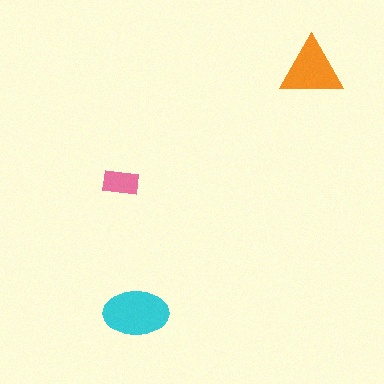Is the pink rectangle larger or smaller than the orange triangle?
Smaller.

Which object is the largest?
The cyan ellipse.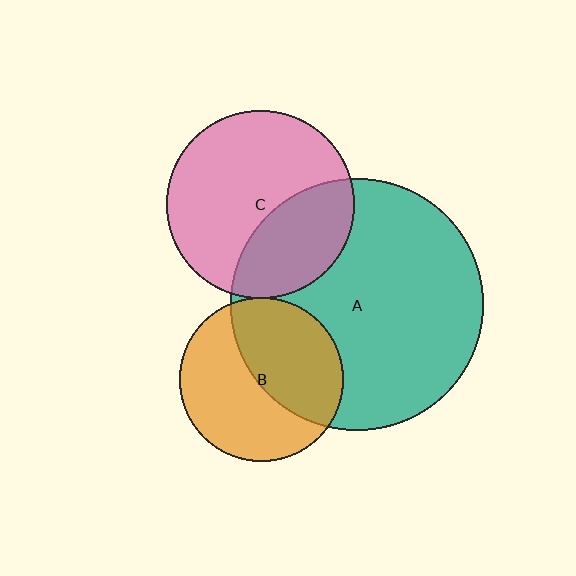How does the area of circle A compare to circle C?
Approximately 1.8 times.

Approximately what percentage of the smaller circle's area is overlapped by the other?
Approximately 35%.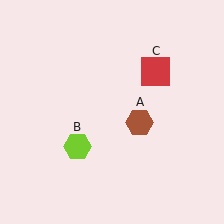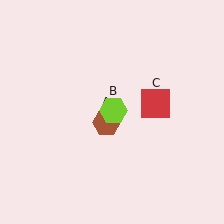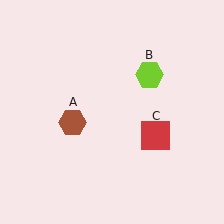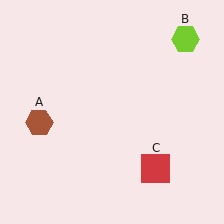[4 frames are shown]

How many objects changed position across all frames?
3 objects changed position: brown hexagon (object A), lime hexagon (object B), red square (object C).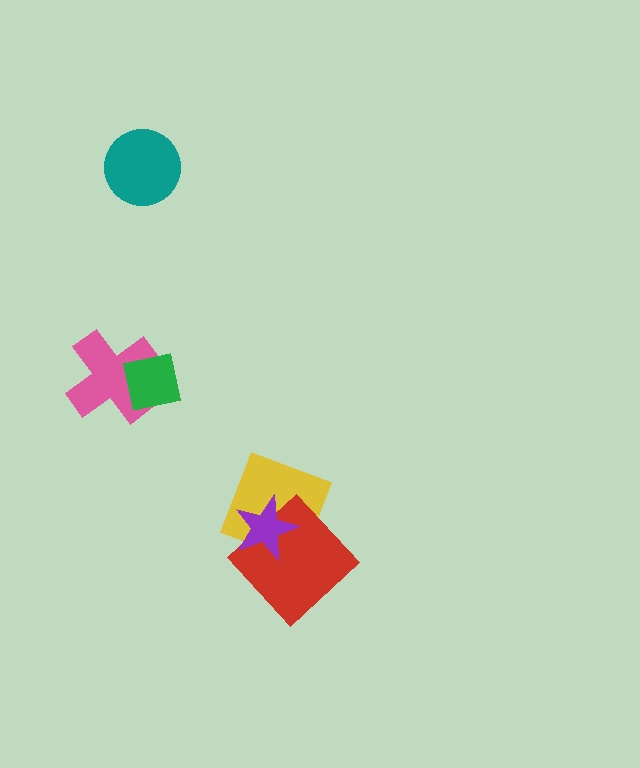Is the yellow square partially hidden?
Yes, it is partially covered by another shape.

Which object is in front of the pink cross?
The green square is in front of the pink cross.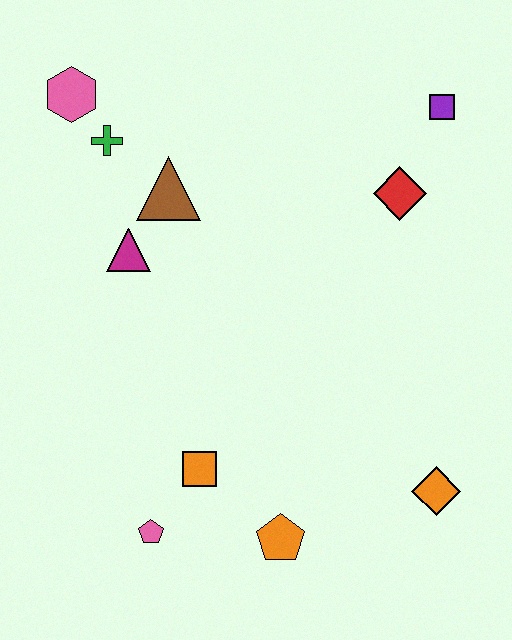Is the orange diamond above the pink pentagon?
Yes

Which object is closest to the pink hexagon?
The green cross is closest to the pink hexagon.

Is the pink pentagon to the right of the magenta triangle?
Yes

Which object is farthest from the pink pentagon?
The purple square is farthest from the pink pentagon.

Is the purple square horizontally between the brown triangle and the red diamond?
No